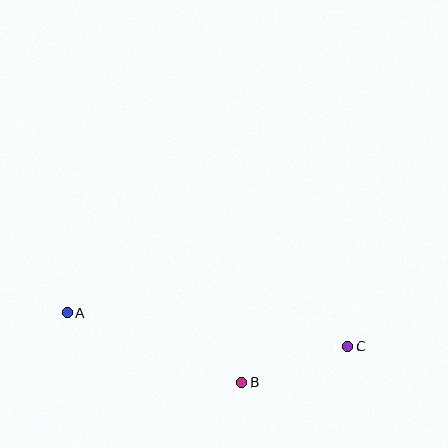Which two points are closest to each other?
Points B and C are closest to each other.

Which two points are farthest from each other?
Points A and C are farthest from each other.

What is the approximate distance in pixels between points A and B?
The distance between A and B is approximately 188 pixels.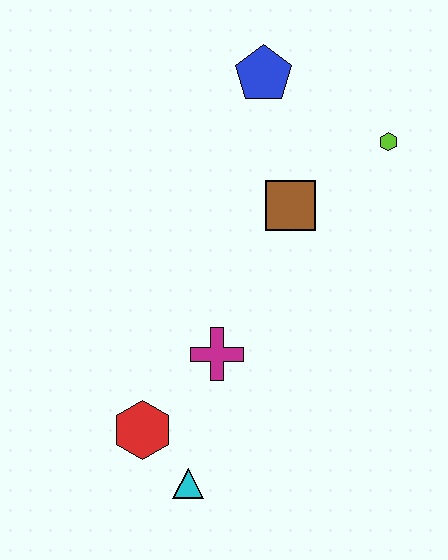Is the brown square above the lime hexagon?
No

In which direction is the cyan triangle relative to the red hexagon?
The cyan triangle is below the red hexagon.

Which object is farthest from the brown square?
The cyan triangle is farthest from the brown square.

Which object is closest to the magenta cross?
The red hexagon is closest to the magenta cross.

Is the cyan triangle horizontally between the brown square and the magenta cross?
No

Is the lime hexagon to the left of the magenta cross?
No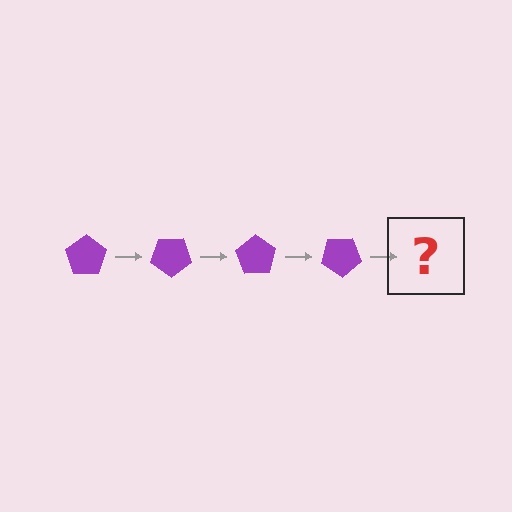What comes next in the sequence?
The next element should be a purple pentagon rotated 140 degrees.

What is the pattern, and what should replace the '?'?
The pattern is that the pentagon rotates 35 degrees each step. The '?' should be a purple pentagon rotated 140 degrees.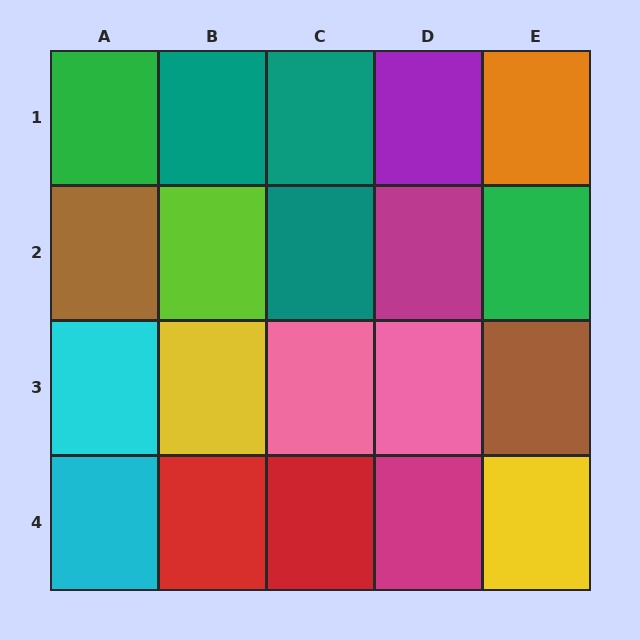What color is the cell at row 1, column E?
Orange.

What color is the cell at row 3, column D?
Pink.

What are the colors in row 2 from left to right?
Brown, lime, teal, magenta, green.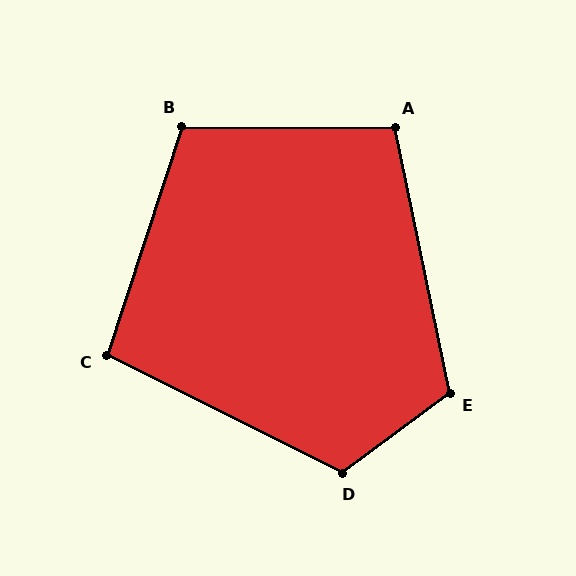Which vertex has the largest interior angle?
D, at approximately 117 degrees.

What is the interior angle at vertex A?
Approximately 102 degrees (obtuse).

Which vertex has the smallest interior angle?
C, at approximately 99 degrees.